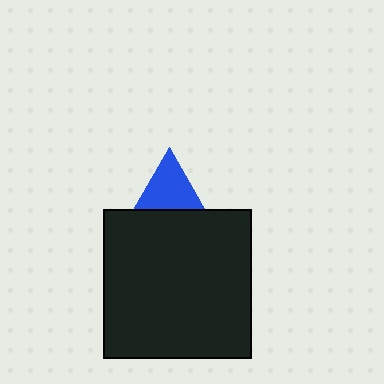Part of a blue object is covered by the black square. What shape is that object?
It is a triangle.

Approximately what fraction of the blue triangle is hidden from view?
Roughly 67% of the blue triangle is hidden behind the black square.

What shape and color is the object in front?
The object in front is a black square.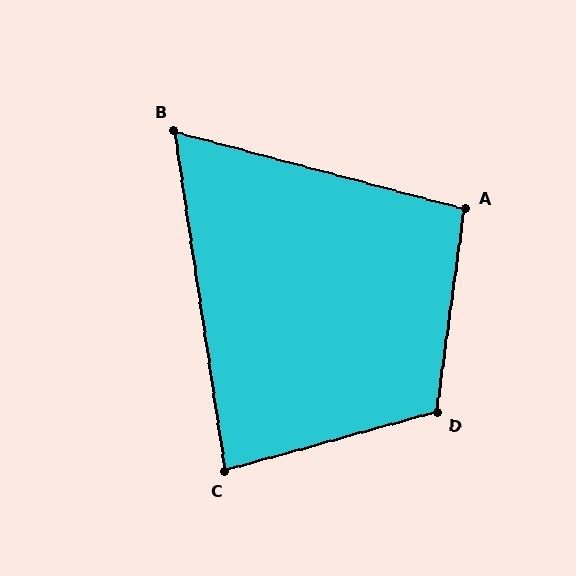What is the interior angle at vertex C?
Approximately 83 degrees (acute).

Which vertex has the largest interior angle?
D, at approximately 113 degrees.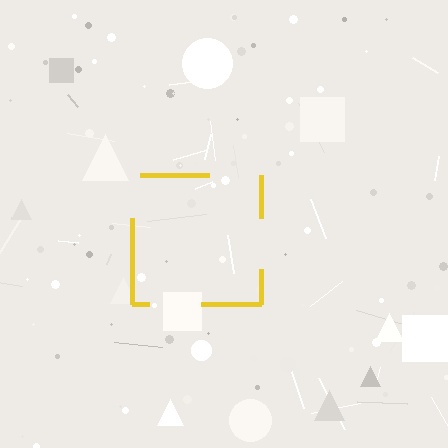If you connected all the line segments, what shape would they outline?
They would outline a square.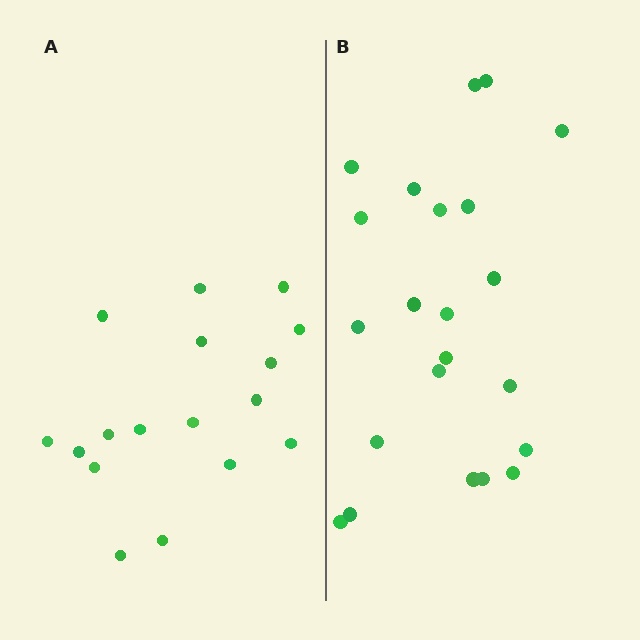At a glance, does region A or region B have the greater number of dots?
Region B (the right region) has more dots.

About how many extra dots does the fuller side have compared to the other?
Region B has about 5 more dots than region A.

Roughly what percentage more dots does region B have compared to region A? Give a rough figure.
About 30% more.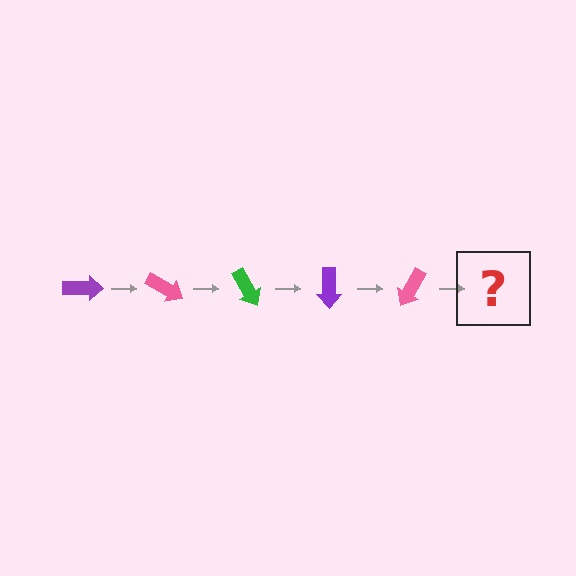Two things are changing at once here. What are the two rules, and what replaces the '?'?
The two rules are that it rotates 30 degrees each step and the color cycles through purple, pink, and green. The '?' should be a green arrow, rotated 150 degrees from the start.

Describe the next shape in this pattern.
It should be a green arrow, rotated 150 degrees from the start.